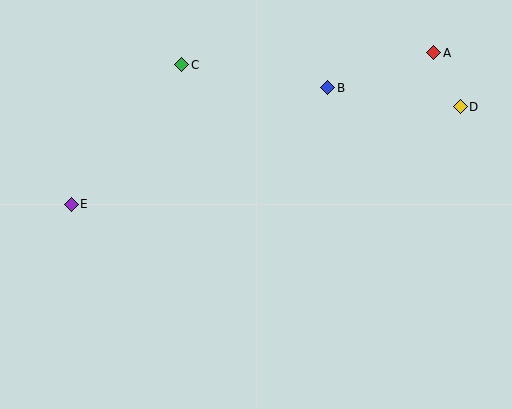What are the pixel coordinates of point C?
Point C is at (182, 65).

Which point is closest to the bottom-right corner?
Point D is closest to the bottom-right corner.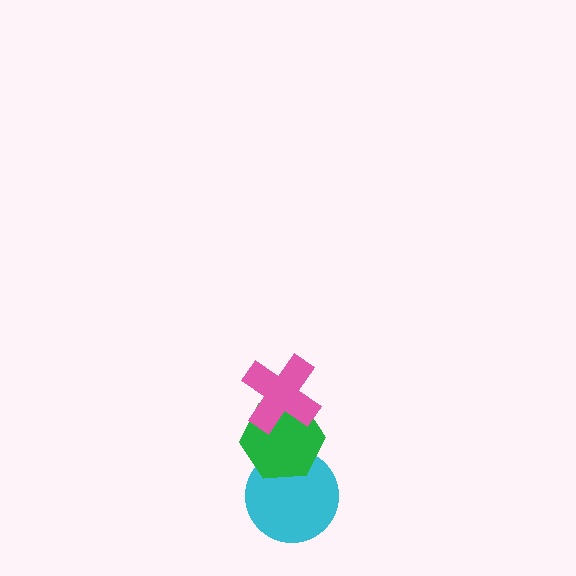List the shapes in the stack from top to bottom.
From top to bottom: the pink cross, the green hexagon, the cyan circle.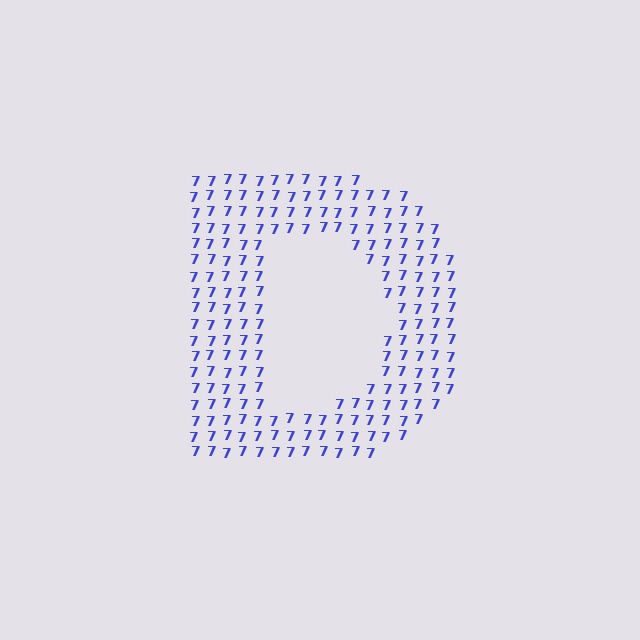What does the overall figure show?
The overall figure shows the letter D.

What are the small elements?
The small elements are digit 7's.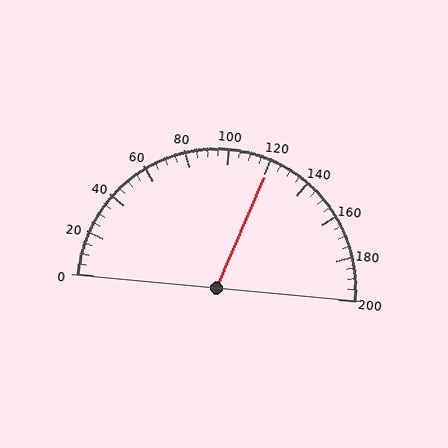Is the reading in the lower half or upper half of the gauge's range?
The reading is in the upper half of the range (0 to 200).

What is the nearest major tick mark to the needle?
The nearest major tick mark is 120.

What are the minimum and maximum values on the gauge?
The gauge ranges from 0 to 200.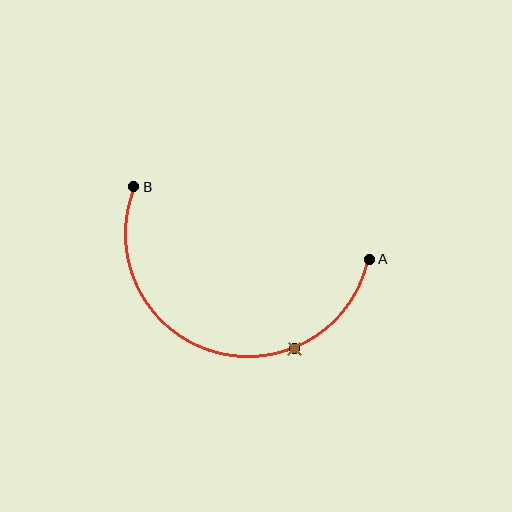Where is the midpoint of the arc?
The arc midpoint is the point on the curve farthest from the straight line joining A and B. It sits below that line.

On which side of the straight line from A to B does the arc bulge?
The arc bulges below the straight line connecting A and B.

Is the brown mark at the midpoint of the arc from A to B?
No. The brown mark lies on the arc but is closer to endpoint A. The arc midpoint would be at the point on the curve equidistant along the arc from both A and B.